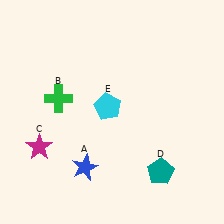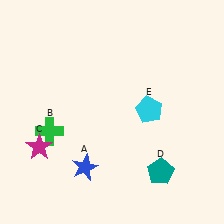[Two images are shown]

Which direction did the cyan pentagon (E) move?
The cyan pentagon (E) moved right.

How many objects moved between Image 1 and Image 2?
2 objects moved between the two images.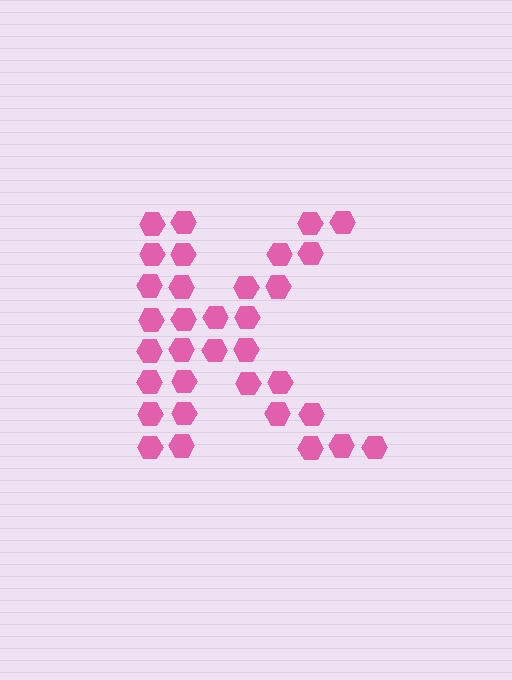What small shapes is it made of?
It is made of small hexagons.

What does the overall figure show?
The overall figure shows the letter K.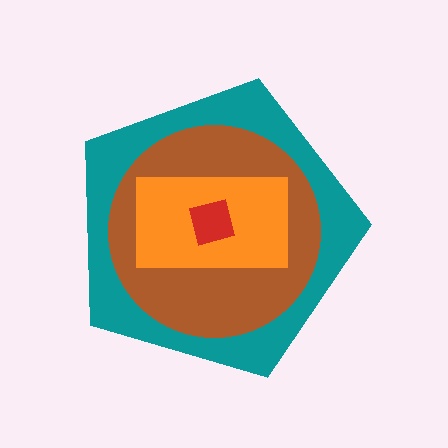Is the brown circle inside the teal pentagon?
Yes.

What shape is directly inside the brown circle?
The orange rectangle.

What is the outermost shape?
The teal pentagon.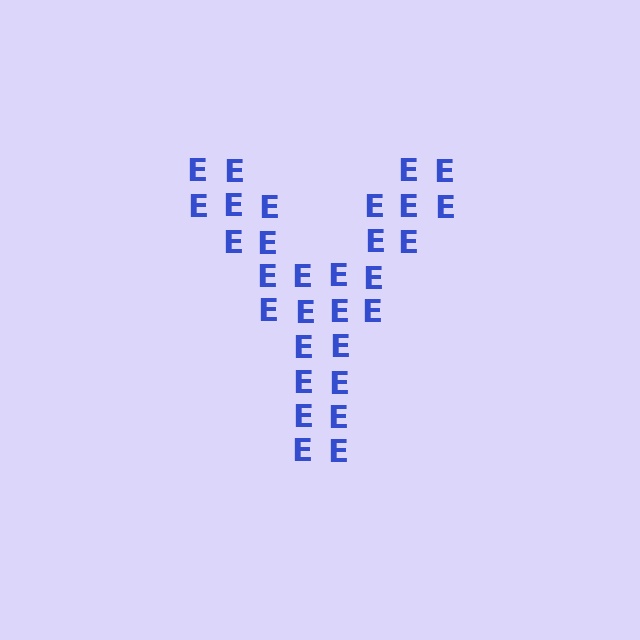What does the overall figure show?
The overall figure shows the letter Y.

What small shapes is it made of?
It is made of small letter E's.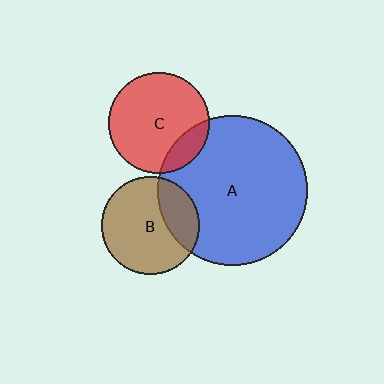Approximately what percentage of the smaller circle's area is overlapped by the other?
Approximately 25%.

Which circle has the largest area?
Circle A (blue).